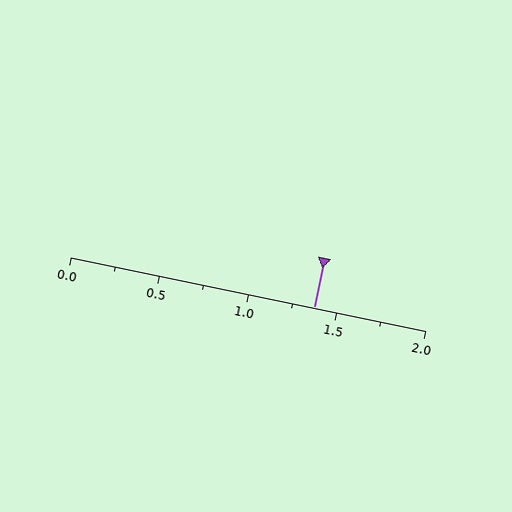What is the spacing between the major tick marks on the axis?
The major ticks are spaced 0.5 apart.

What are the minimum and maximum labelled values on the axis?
The axis runs from 0.0 to 2.0.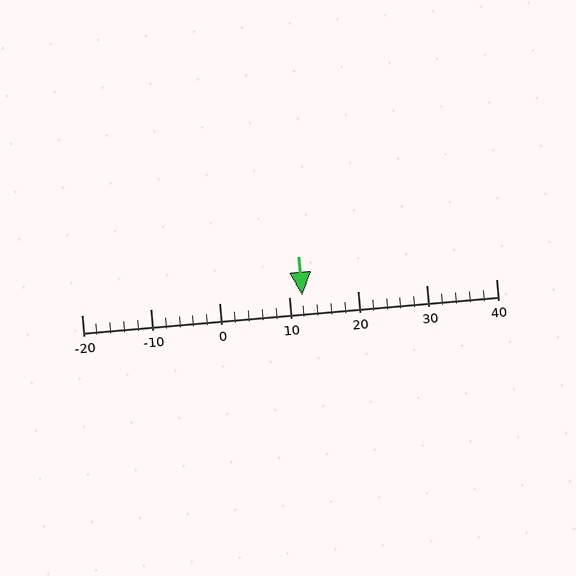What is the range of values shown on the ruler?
The ruler shows values from -20 to 40.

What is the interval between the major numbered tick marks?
The major tick marks are spaced 10 units apart.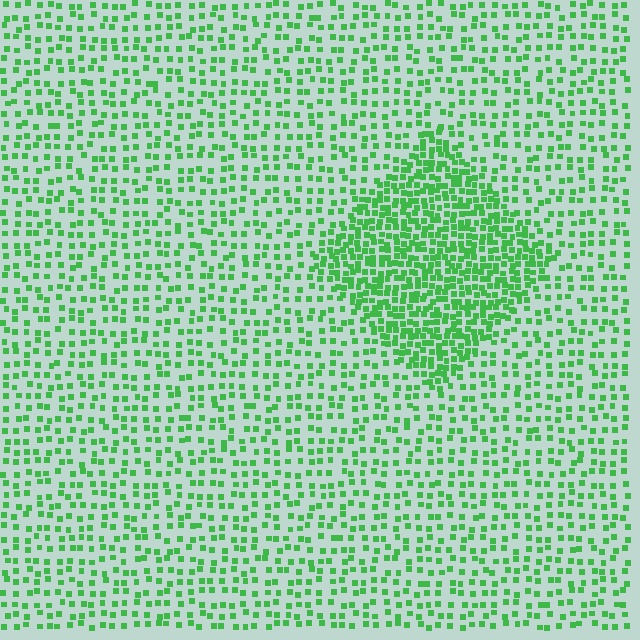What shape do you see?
I see a diamond.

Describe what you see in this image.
The image contains small green elements arranged at two different densities. A diamond-shaped region is visible where the elements are more densely packed than the surrounding area.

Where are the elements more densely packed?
The elements are more densely packed inside the diamond boundary.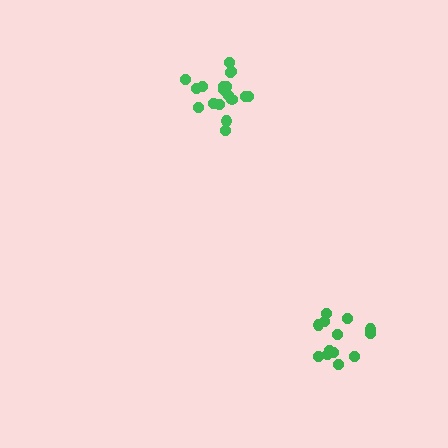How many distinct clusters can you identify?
There are 2 distinct clusters.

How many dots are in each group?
Group 1: 13 dots, Group 2: 19 dots (32 total).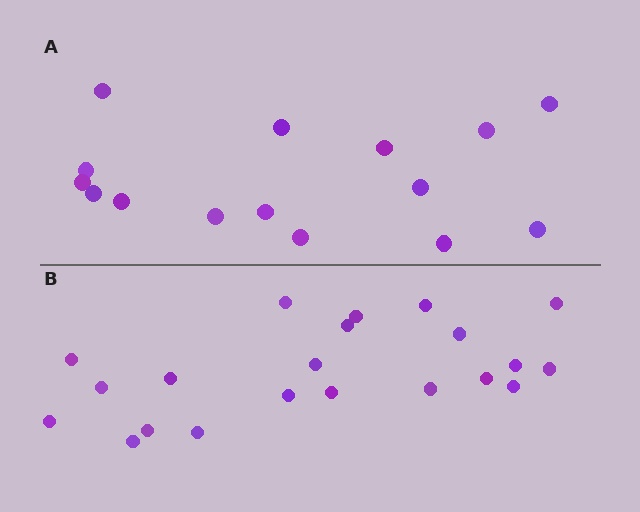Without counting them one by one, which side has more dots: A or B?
Region B (the bottom region) has more dots.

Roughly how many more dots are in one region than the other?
Region B has about 6 more dots than region A.